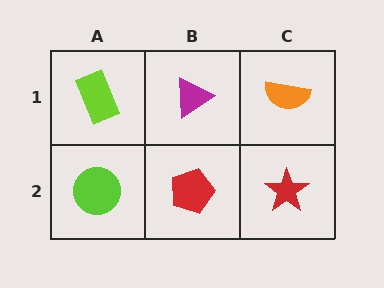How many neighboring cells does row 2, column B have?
3.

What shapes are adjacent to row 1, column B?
A red pentagon (row 2, column B), a lime rectangle (row 1, column A), an orange semicircle (row 1, column C).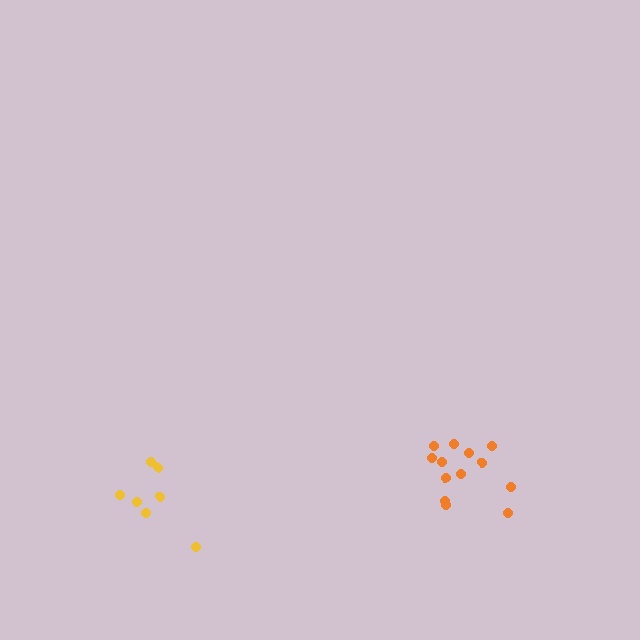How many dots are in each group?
Group 1: 13 dots, Group 2: 7 dots (20 total).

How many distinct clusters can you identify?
There are 2 distinct clusters.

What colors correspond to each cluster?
The clusters are colored: orange, yellow.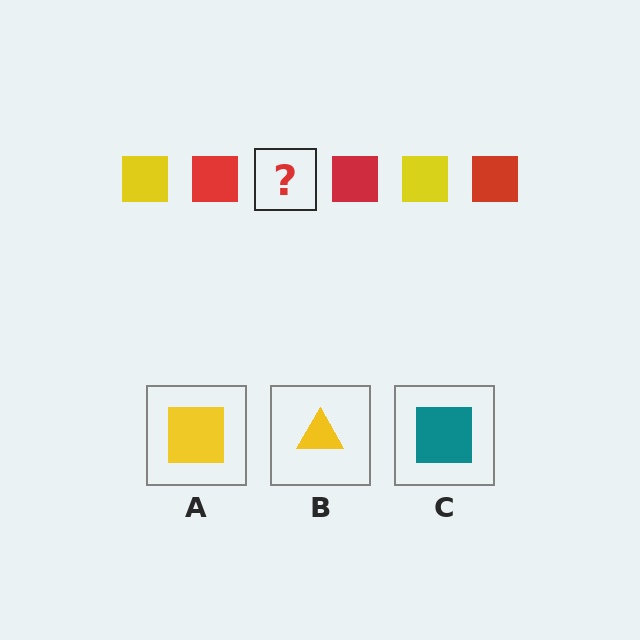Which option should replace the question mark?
Option A.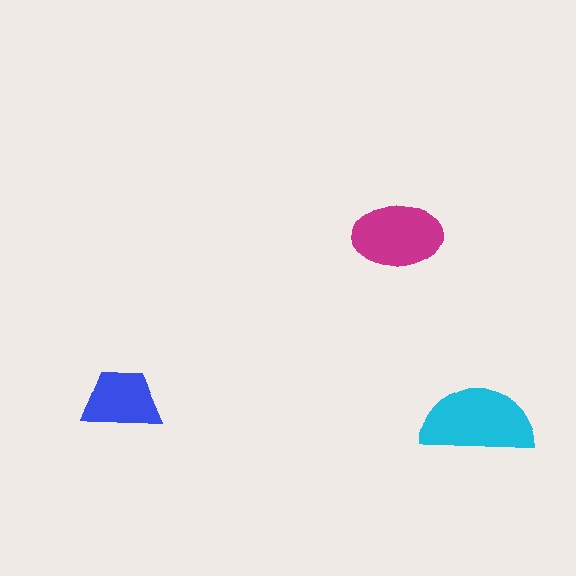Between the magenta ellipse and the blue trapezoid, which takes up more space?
The magenta ellipse.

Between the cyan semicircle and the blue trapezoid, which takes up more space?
The cyan semicircle.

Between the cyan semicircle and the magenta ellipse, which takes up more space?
The cyan semicircle.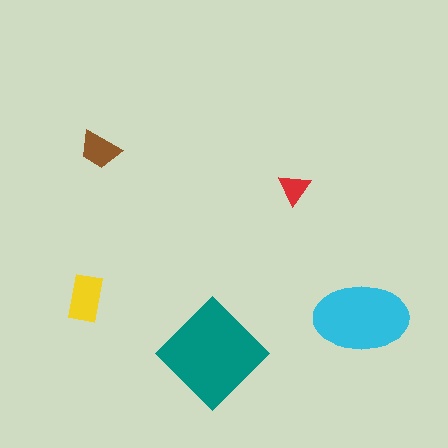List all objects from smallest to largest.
The red triangle, the brown trapezoid, the yellow rectangle, the cyan ellipse, the teal diamond.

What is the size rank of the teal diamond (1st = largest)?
1st.